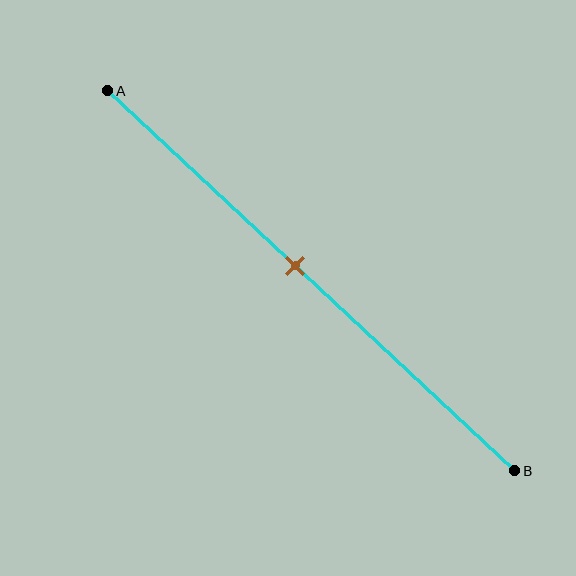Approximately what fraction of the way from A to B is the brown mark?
The brown mark is approximately 45% of the way from A to B.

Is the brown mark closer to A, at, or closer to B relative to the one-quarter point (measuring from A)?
The brown mark is closer to point B than the one-quarter point of segment AB.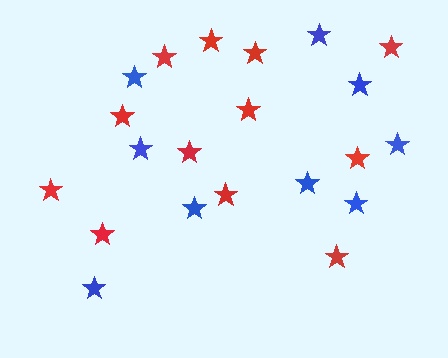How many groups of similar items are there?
There are 2 groups: one group of blue stars (9) and one group of red stars (12).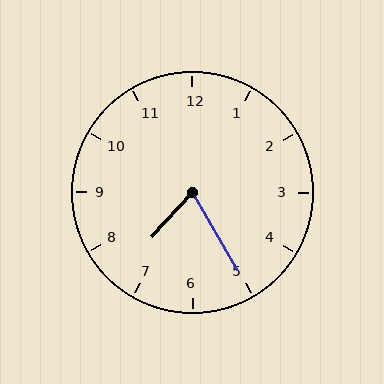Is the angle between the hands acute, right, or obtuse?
It is acute.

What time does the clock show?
7:25.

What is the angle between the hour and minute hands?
Approximately 72 degrees.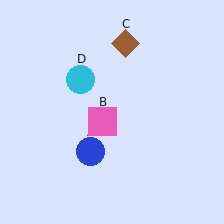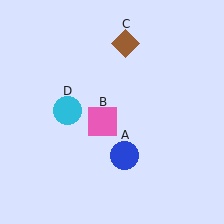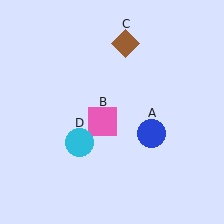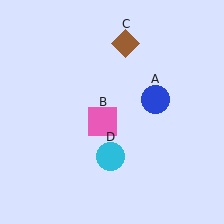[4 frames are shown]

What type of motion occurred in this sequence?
The blue circle (object A), cyan circle (object D) rotated counterclockwise around the center of the scene.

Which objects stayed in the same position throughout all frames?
Pink square (object B) and brown diamond (object C) remained stationary.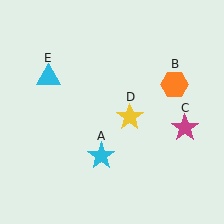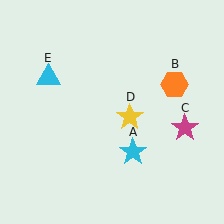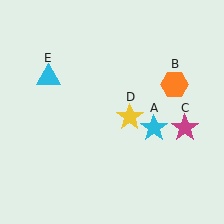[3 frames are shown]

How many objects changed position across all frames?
1 object changed position: cyan star (object A).